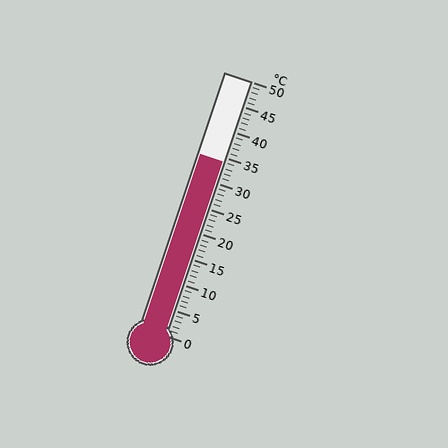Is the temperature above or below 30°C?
The temperature is above 30°C.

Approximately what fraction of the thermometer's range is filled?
The thermometer is filled to approximately 70% of its range.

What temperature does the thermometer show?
The thermometer shows approximately 34°C.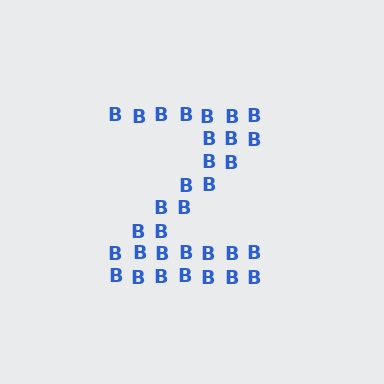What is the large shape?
The large shape is the letter Z.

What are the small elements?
The small elements are letter B's.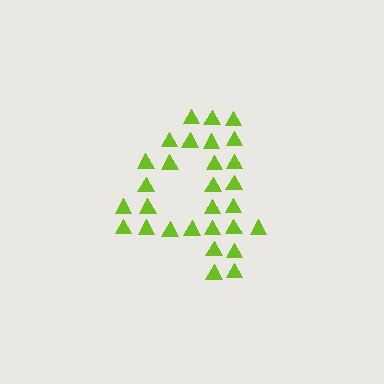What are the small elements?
The small elements are triangles.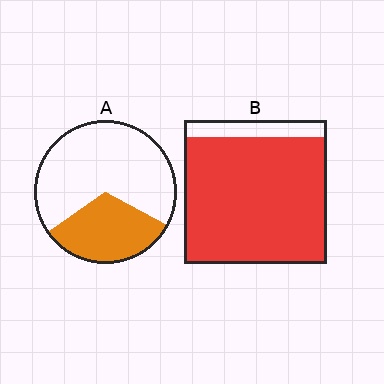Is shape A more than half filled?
No.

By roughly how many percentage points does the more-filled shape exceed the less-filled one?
By roughly 55 percentage points (B over A).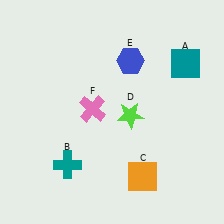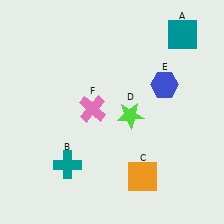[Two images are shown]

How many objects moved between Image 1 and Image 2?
2 objects moved between the two images.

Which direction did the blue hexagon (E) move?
The blue hexagon (E) moved right.